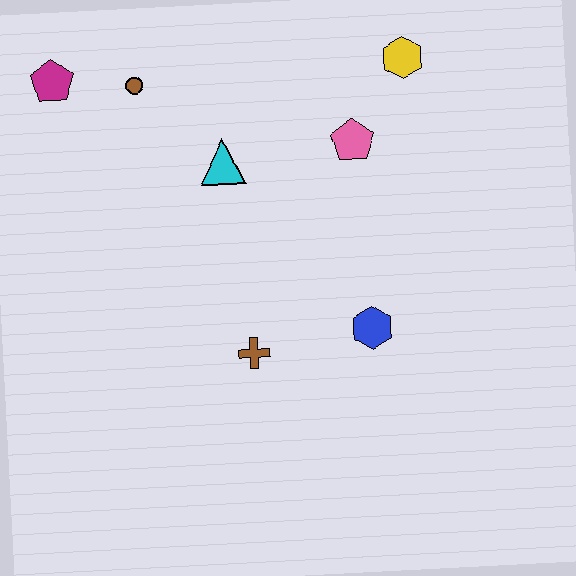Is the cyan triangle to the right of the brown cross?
No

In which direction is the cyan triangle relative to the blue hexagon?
The cyan triangle is above the blue hexagon.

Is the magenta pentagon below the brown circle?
No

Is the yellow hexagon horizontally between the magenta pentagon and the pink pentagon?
No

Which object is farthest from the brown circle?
The blue hexagon is farthest from the brown circle.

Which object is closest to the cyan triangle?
The brown circle is closest to the cyan triangle.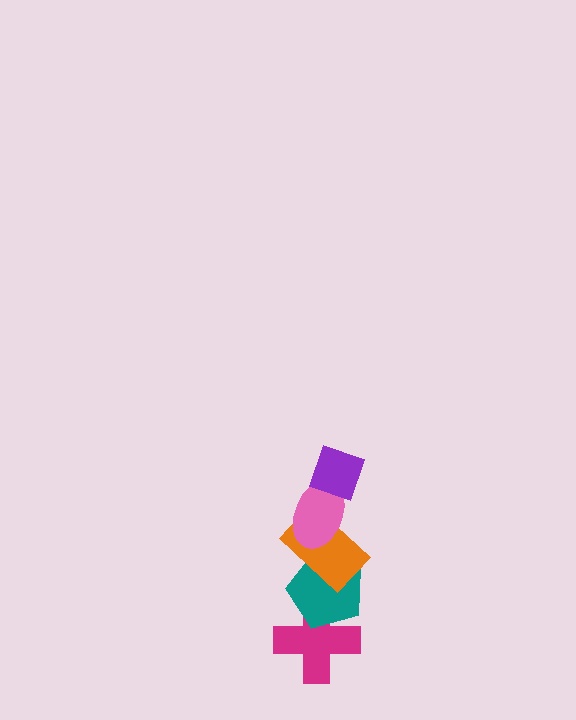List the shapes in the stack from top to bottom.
From top to bottom: the purple diamond, the pink ellipse, the orange rectangle, the teal pentagon, the magenta cross.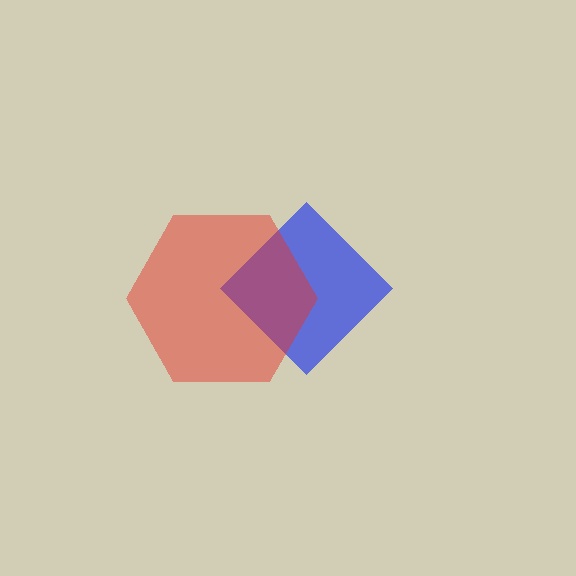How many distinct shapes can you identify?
There are 2 distinct shapes: a blue diamond, a red hexagon.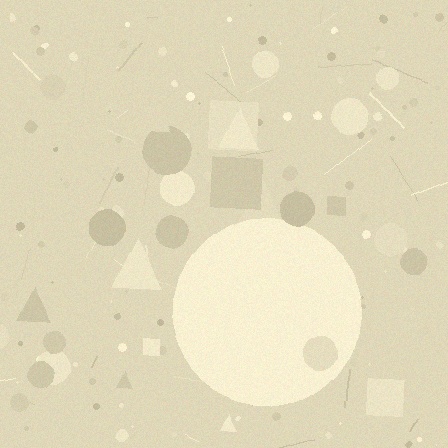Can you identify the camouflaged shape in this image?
The camouflaged shape is a circle.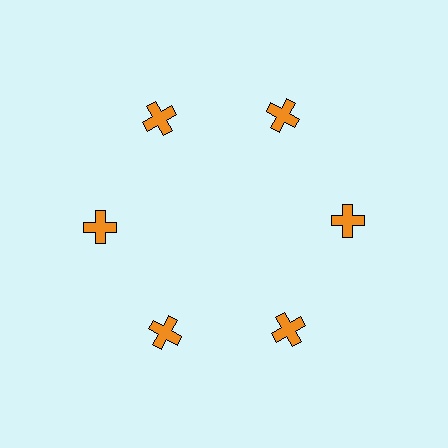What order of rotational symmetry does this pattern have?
This pattern has 6-fold rotational symmetry.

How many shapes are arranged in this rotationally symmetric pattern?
There are 6 shapes, arranged in 6 groups of 1.